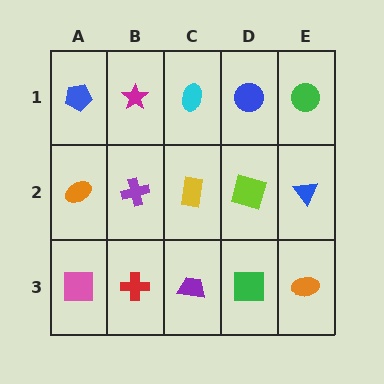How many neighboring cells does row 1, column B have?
3.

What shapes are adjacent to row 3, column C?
A yellow rectangle (row 2, column C), a red cross (row 3, column B), a green square (row 3, column D).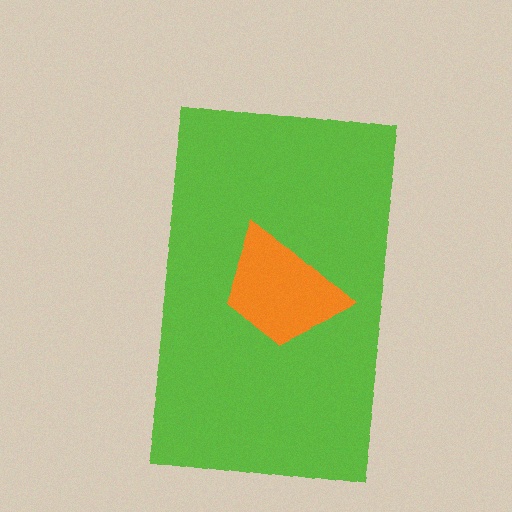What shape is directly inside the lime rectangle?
The orange trapezoid.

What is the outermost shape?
The lime rectangle.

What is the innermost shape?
The orange trapezoid.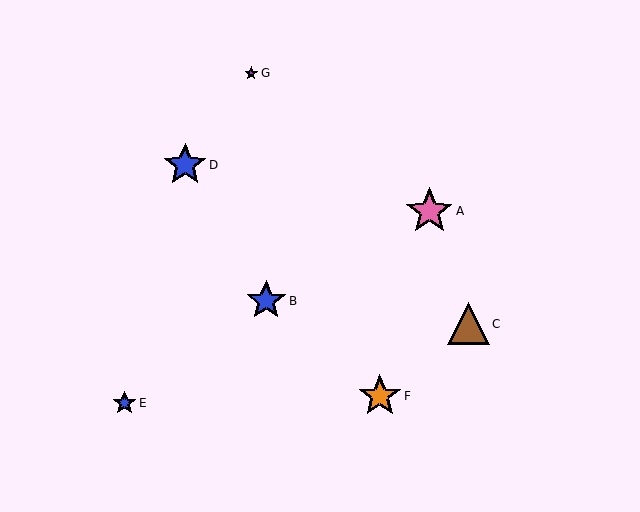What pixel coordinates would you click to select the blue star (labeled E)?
Click at (124, 403) to select the blue star E.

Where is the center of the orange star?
The center of the orange star is at (380, 396).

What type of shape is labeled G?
Shape G is a purple star.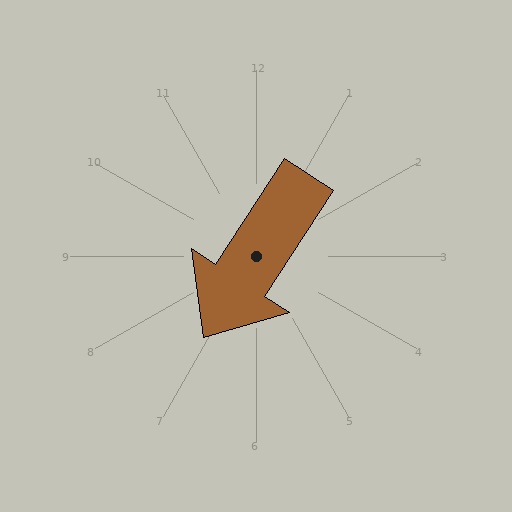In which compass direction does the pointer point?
Southwest.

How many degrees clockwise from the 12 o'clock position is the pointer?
Approximately 213 degrees.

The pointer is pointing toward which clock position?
Roughly 7 o'clock.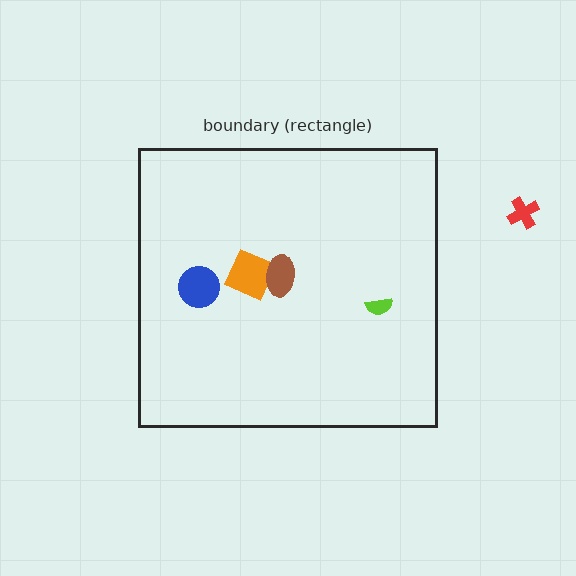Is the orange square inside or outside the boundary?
Inside.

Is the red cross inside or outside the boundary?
Outside.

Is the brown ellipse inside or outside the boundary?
Inside.